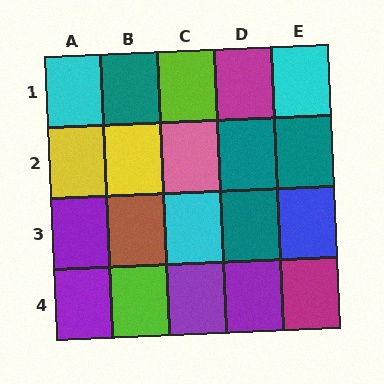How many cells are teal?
4 cells are teal.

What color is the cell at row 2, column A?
Yellow.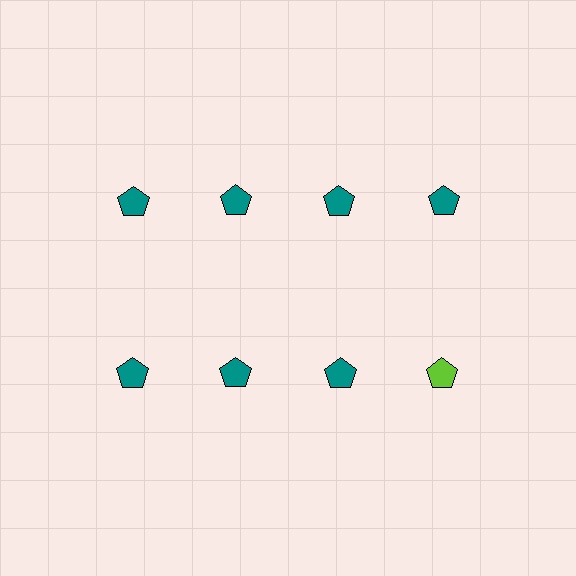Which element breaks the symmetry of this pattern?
The lime pentagon in the second row, second from right column breaks the symmetry. All other shapes are teal pentagons.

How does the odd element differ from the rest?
It has a different color: lime instead of teal.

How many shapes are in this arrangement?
There are 8 shapes arranged in a grid pattern.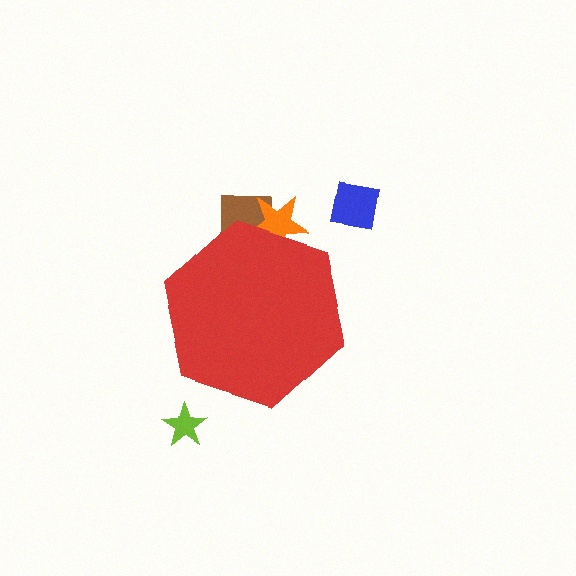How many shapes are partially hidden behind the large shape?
2 shapes are partially hidden.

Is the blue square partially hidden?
No, the blue square is fully visible.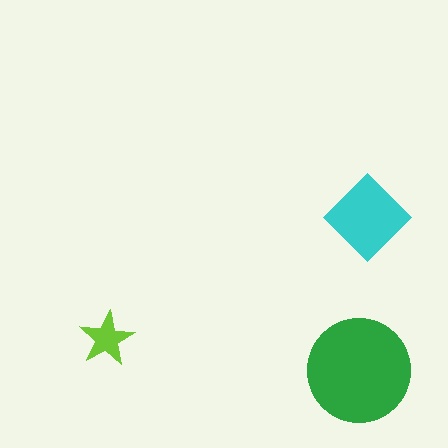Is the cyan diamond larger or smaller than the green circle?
Smaller.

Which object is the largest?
The green circle.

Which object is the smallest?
The lime star.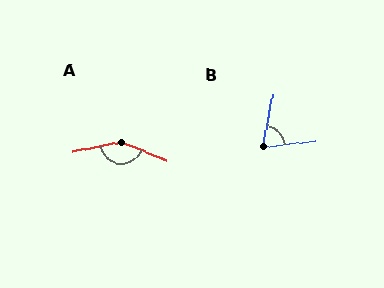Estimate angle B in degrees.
Approximately 73 degrees.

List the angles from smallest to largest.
B (73°), A (147°).